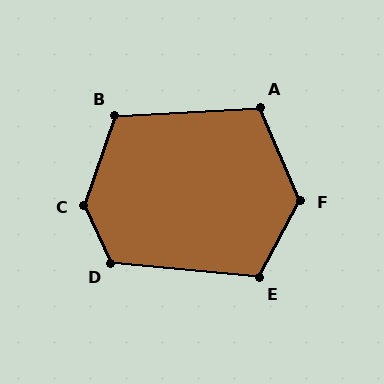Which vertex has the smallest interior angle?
A, at approximately 110 degrees.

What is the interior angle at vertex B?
Approximately 112 degrees (obtuse).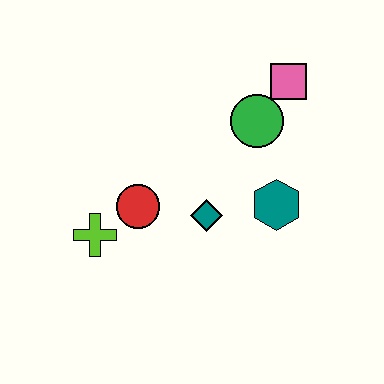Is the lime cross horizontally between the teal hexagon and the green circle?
No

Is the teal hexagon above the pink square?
No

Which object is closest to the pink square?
The green circle is closest to the pink square.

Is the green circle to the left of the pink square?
Yes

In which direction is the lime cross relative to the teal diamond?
The lime cross is to the left of the teal diamond.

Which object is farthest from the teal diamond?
The pink square is farthest from the teal diamond.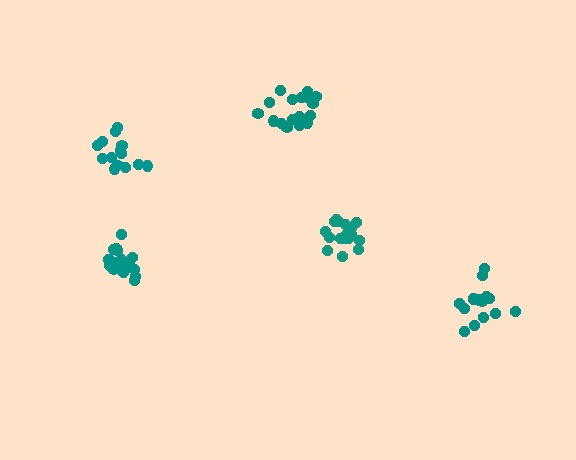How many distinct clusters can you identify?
There are 5 distinct clusters.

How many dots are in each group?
Group 1: 18 dots, Group 2: 15 dots, Group 3: 19 dots, Group 4: 15 dots, Group 5: 18 dots (85 total).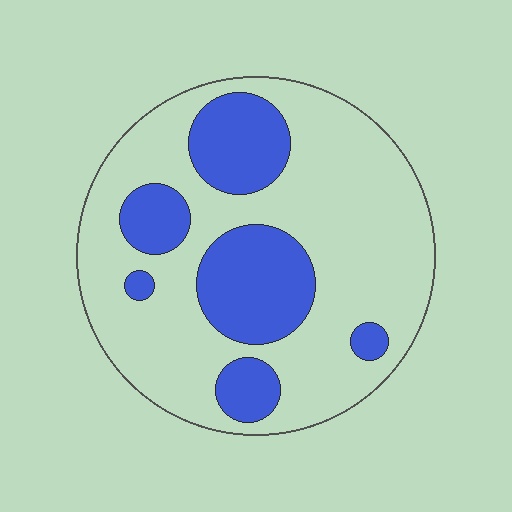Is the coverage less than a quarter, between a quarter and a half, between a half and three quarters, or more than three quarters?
Between a quarter and a half.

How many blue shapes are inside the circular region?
6.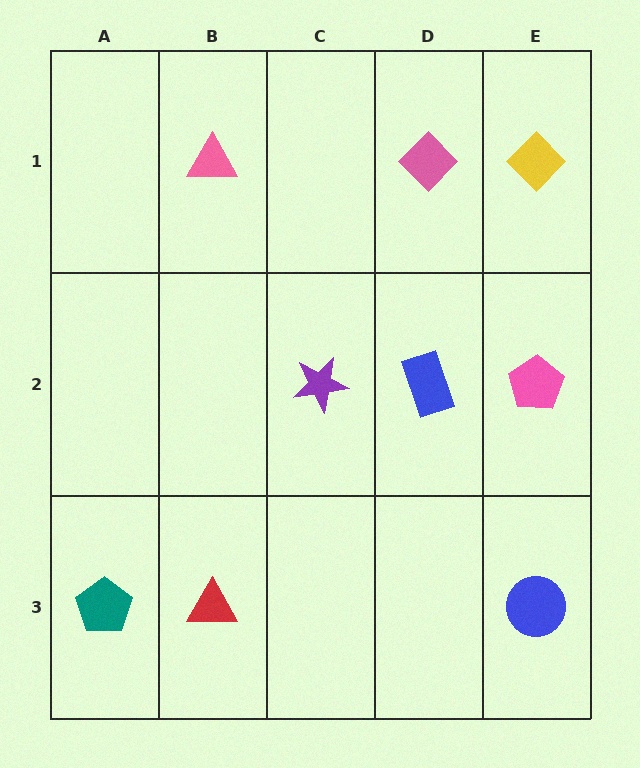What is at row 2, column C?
A purple star.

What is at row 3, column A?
A teal pentagon.